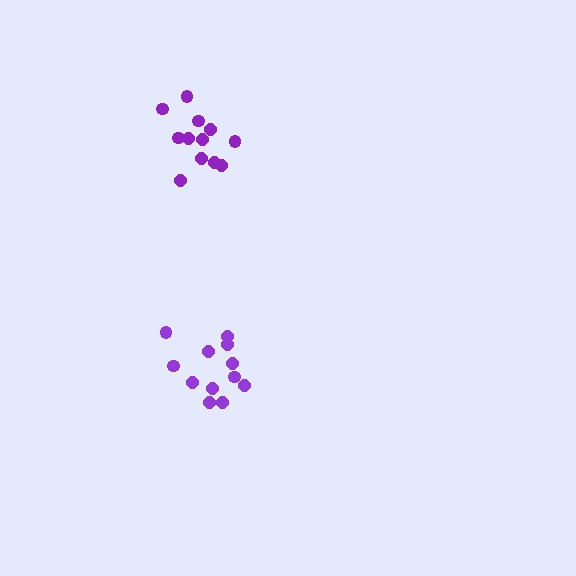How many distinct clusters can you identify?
There are 2 distinct clusters.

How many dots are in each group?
Group 1: 12 dots, Group 2: 12 dots (24 total).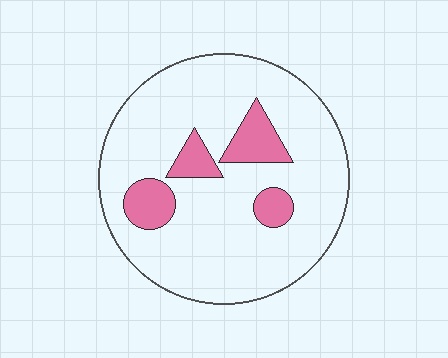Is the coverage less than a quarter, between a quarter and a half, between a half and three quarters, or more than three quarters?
Less than a quarter.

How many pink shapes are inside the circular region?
4.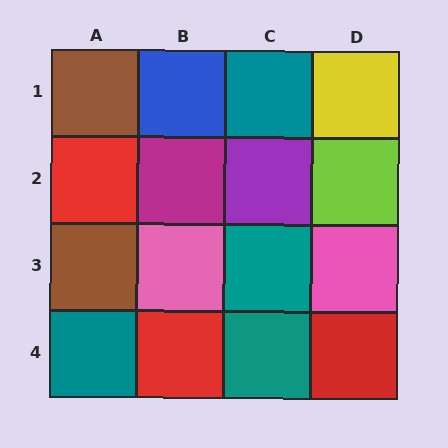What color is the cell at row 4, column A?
Teal.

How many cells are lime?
1 cell is lime.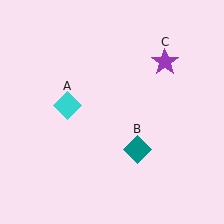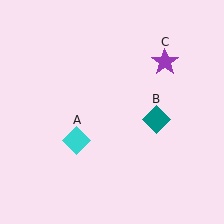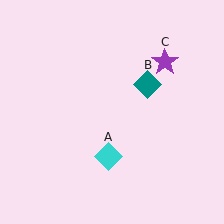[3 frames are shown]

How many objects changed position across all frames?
2 objects changed position: cyan diamond (object A), teal diamond (object B).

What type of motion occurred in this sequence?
The cyan diamond (object A), teal diamond (object B) rotated counterclockwise around the center of the scene.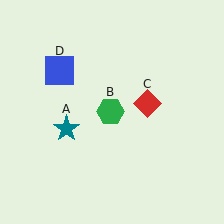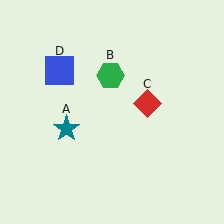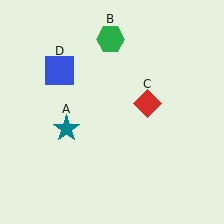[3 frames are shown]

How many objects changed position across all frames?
1 object changed position: green hexagon (object B).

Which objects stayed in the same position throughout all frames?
Teal star (object A) and red diamond (object C) and blue square (object D) remained stationary.